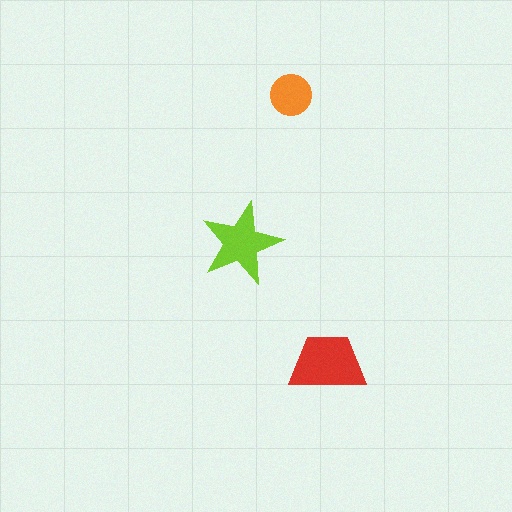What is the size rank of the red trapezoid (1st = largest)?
1st.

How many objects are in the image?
There are 3 objects in the image.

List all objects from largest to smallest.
The red trapezoid, the lime star, the orange circle.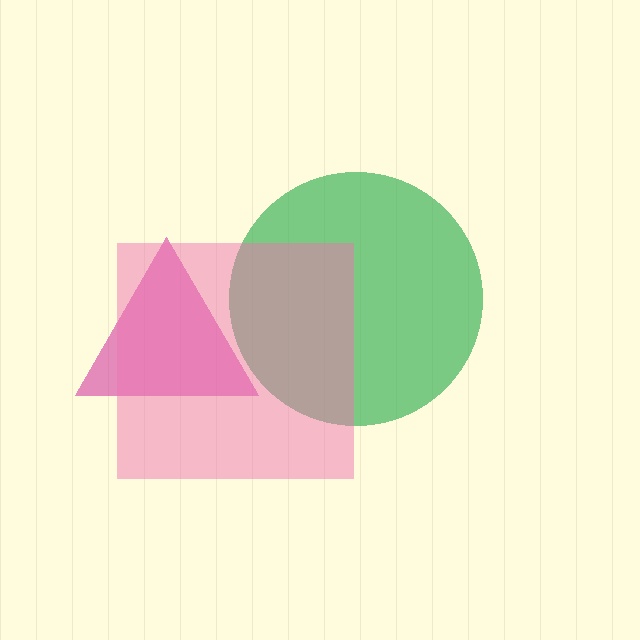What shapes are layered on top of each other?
The layered shapes are: a green circle, a magenta triangle, a pink square.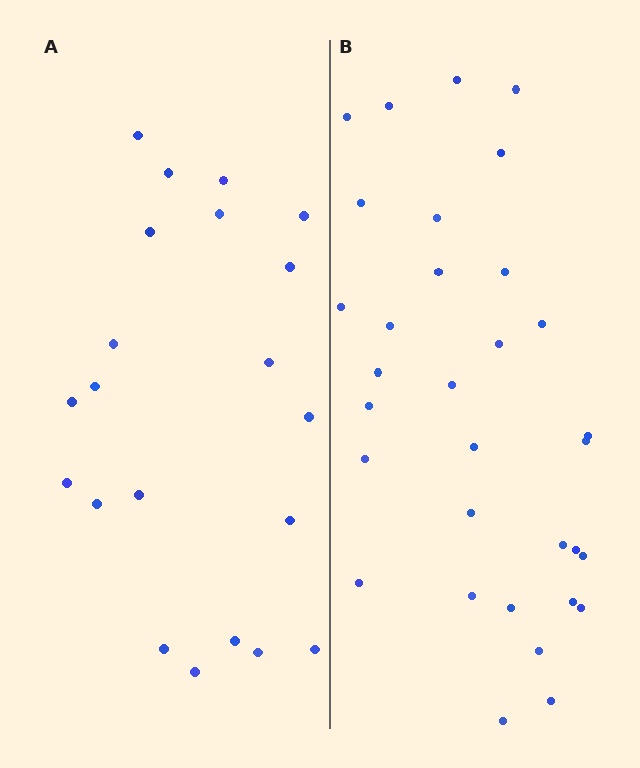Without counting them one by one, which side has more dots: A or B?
Region B (the right region) has more dots.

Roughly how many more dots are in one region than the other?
Region B has roughly 12 or so more dots than region A.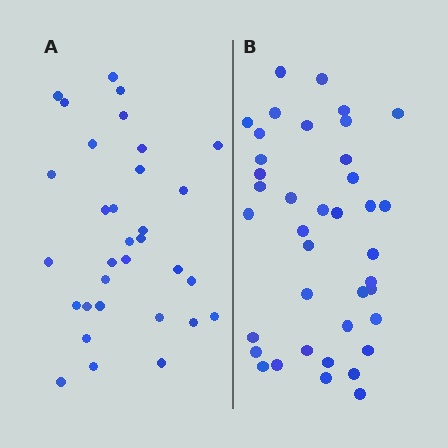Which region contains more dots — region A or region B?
Region B (the right region) has more dots.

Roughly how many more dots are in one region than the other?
Region B has roughly 8 or so more dots than region A.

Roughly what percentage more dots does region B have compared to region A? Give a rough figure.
About 20% more.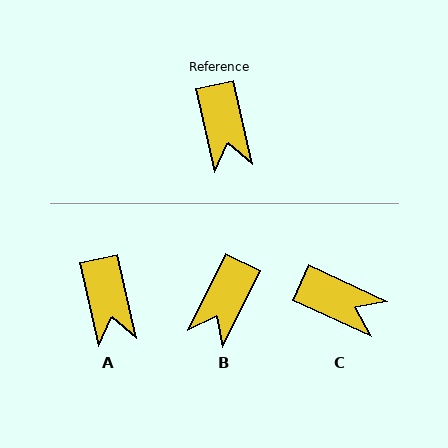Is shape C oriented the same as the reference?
No, it is off by about 52 degrees.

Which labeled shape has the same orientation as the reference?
A.